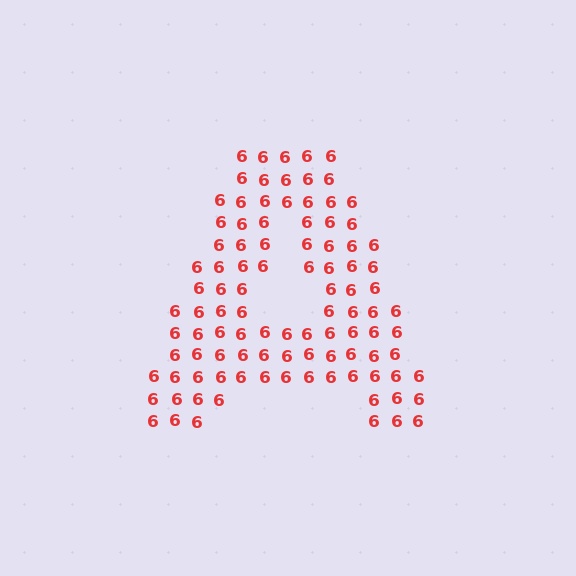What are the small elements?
The small elements are digit 6's.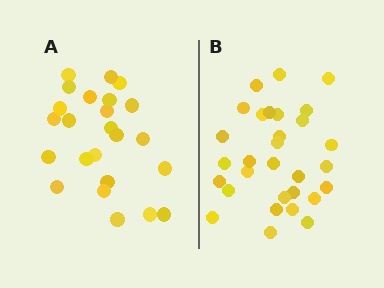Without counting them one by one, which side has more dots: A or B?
Region B (the right region) has more dots.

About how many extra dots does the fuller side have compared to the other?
Region B has about 6 more dots than region A.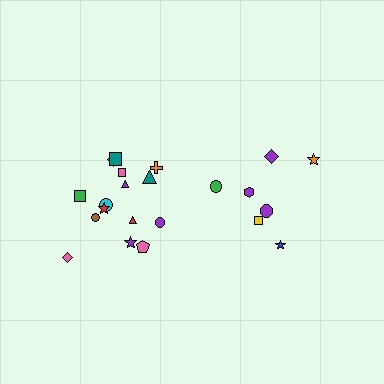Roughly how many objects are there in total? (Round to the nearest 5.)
Roughly 20 objects in total.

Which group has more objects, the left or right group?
The left group.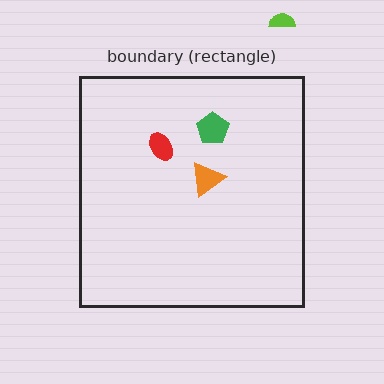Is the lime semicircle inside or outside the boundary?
Outside.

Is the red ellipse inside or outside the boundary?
Inside.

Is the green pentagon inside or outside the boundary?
Inside.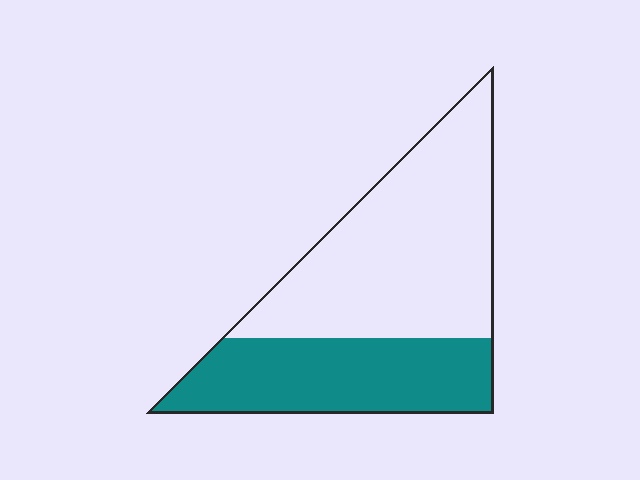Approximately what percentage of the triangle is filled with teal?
Approximately 40%.